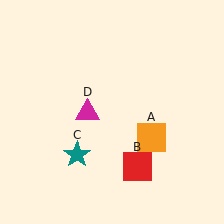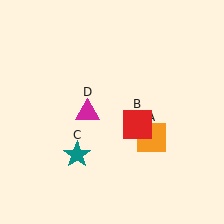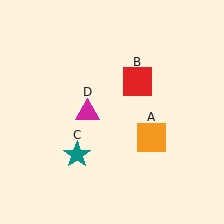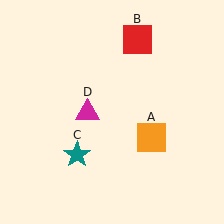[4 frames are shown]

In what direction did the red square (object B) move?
The red square (object B) moved up.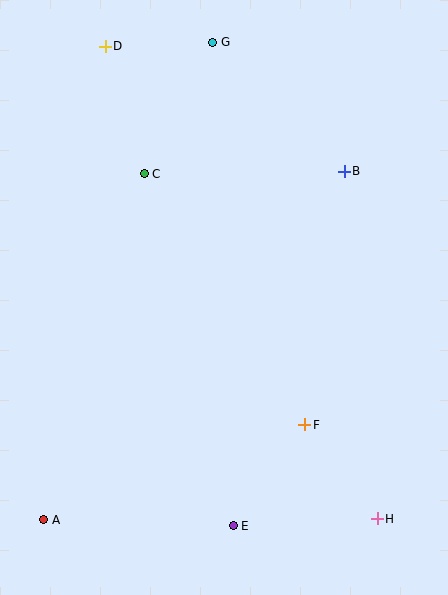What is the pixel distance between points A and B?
The distance between A and B is 460 pixels.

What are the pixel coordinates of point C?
Point C is at (144, 174).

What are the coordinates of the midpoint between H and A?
The midpoint between H and A is at (211, 519).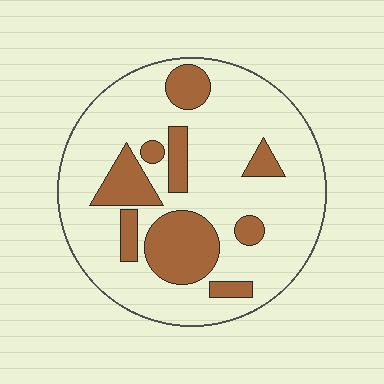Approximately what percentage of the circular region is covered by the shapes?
Approximately 25%.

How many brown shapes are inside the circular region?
9.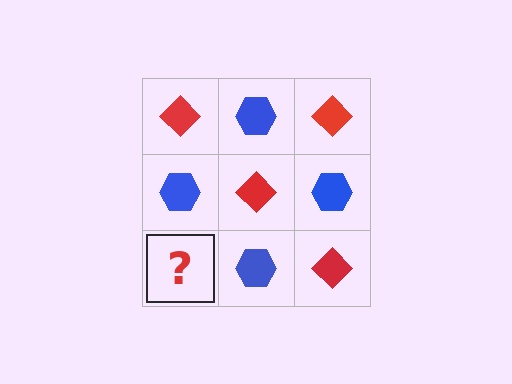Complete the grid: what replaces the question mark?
The question mark should be replaced with a red diamond.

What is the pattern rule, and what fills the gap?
The rule is that it alternates red diamond and blue hexagon in a checkerboard pattern. The gap should be filled with a red diamond.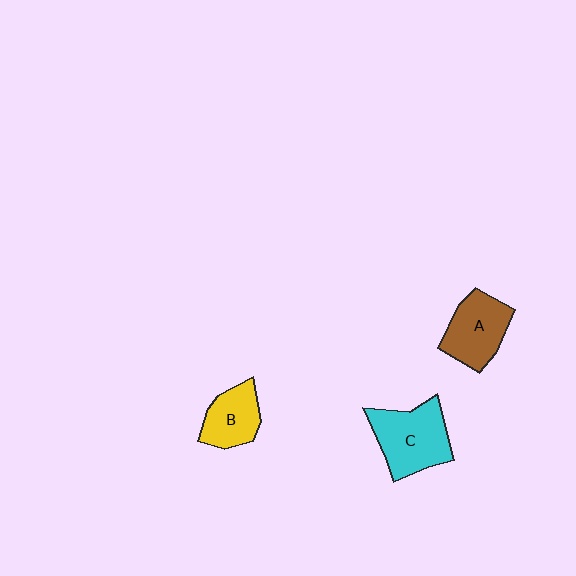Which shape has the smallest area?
Shape B (yellow).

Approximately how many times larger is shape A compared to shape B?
Approximately 1.3 times.